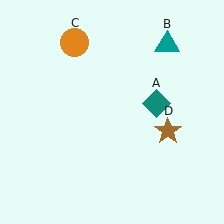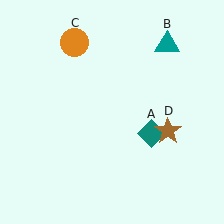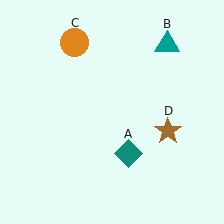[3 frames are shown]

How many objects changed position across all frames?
1 object changed position: teal diamond (object A).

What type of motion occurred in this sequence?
The teal diamond (object A) rotated clockwise around the center of the scene.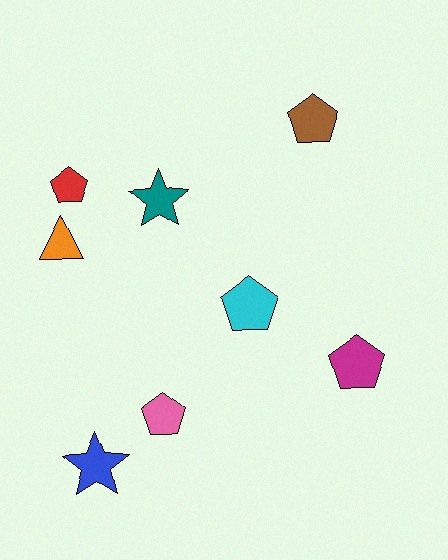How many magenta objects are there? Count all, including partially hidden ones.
There is 1 magenta object.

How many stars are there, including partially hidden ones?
There are 2 stars.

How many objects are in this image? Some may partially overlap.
There are 8 objects.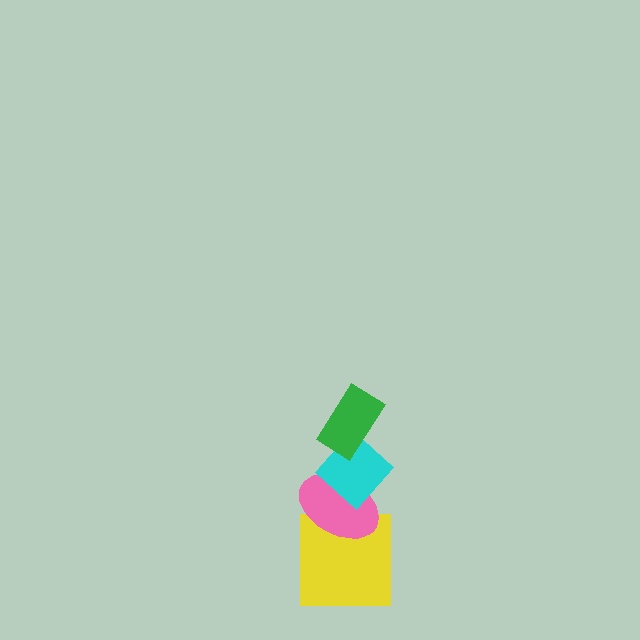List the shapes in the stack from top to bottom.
From top to bottom: the green rectangle, the cyan diamond, the pink ellipse, the yellow square.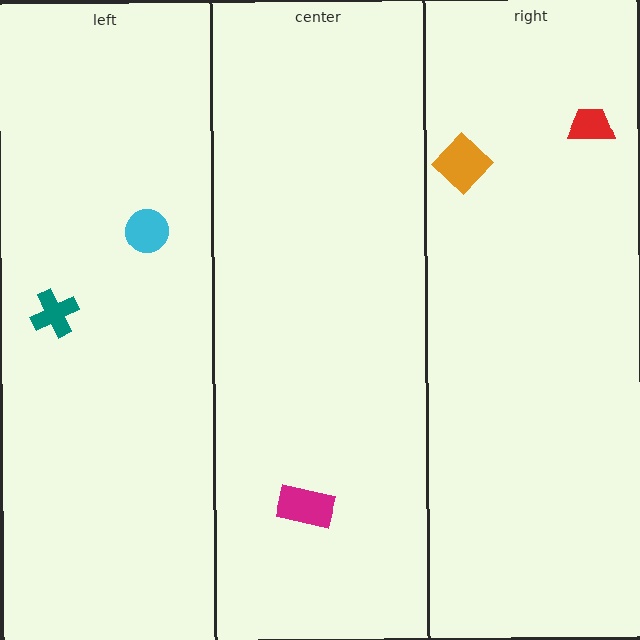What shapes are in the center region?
The magenta rectangle.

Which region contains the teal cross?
The left region.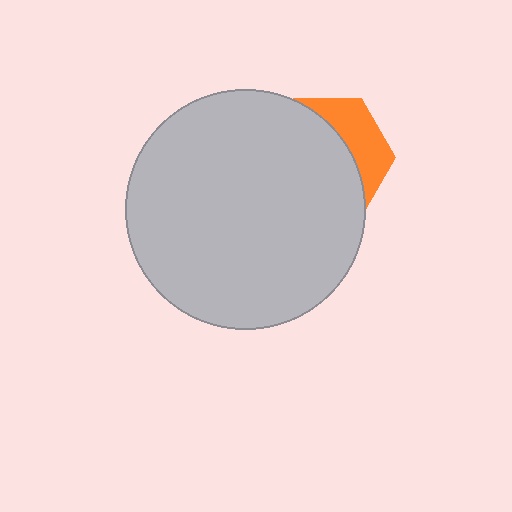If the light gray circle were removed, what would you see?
You would see the complete orange hexagon.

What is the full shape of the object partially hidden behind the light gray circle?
The partially hidden object is an orange hexagon.